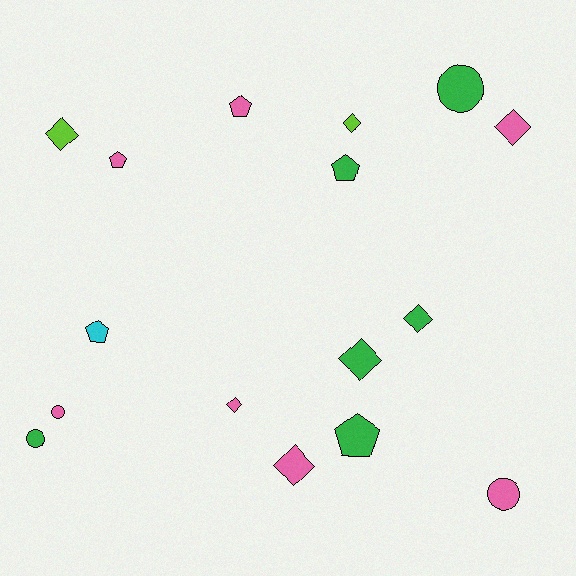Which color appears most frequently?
Pink, with 7 objects.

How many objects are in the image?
There are 16 objects.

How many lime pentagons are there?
There are no lime pentagons.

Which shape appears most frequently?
Diamond, with 7 objects.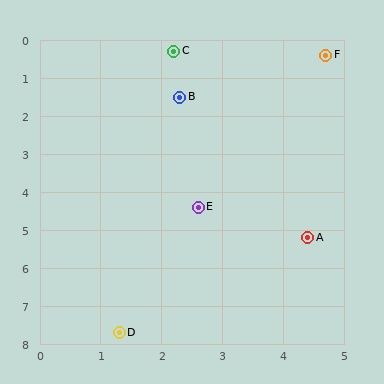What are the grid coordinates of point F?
Point F is at approximately (4.7, 0.4).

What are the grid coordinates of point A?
Point A is at approximately (4.4, 5.2).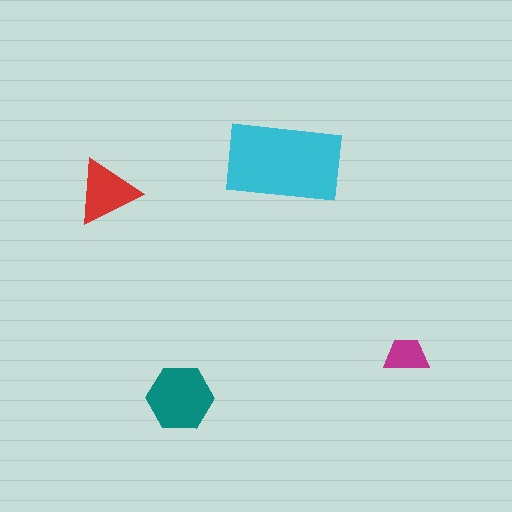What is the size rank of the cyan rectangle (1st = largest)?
1st.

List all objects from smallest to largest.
The magenta trapezoid, the red triangle, the teal hexagon, the cyan rectangle.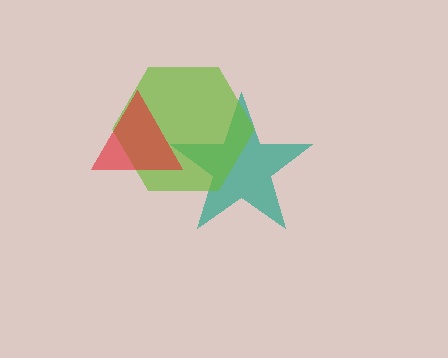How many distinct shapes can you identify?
There are 3 distinct shapes: a teal star, a lime hexagon, a red triangle.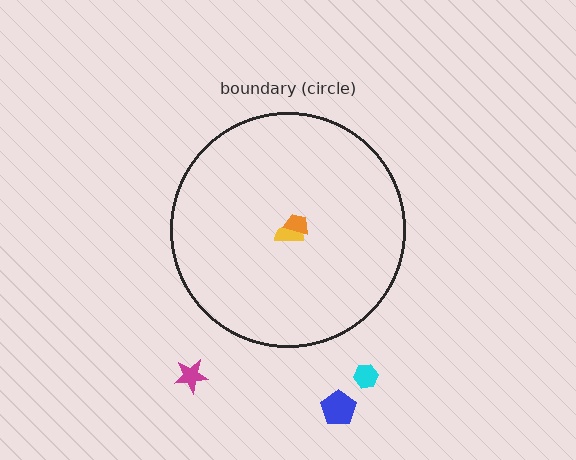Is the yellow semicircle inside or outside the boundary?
Inside.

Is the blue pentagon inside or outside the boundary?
Outside.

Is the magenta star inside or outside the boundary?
Outside.